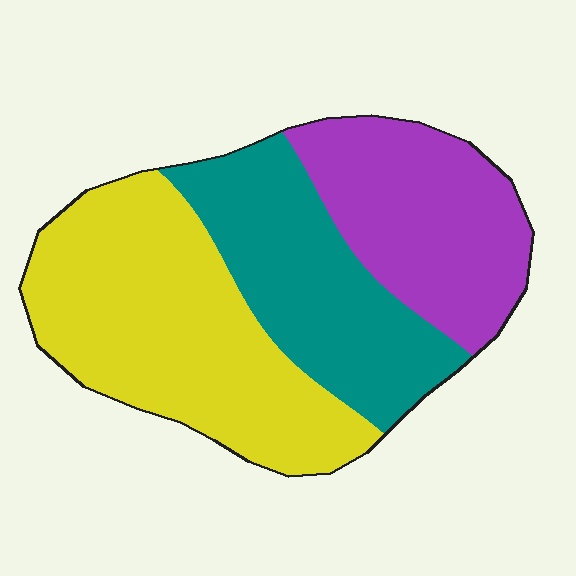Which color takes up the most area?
Yellow, at roughly 45%.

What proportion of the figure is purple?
Purple takes up about one quarter (1/4) of the figure.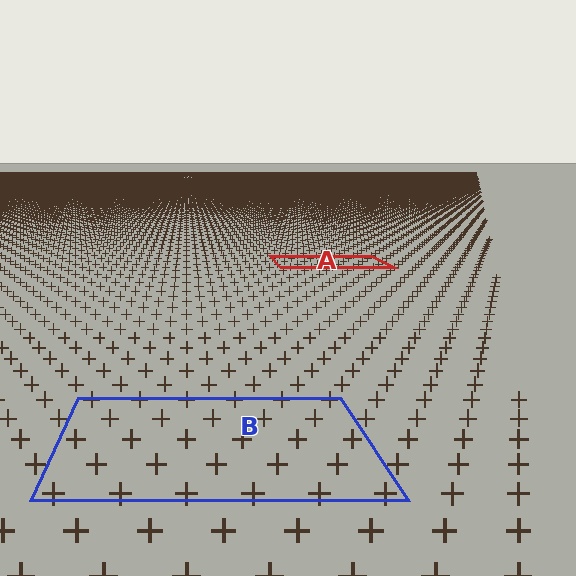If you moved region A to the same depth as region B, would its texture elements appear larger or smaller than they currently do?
They would appear larger. At a closer depth, the same texture elements are projected at a bigger on-screen size.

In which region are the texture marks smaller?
The texture marks are smaller in region A, because it is farther away.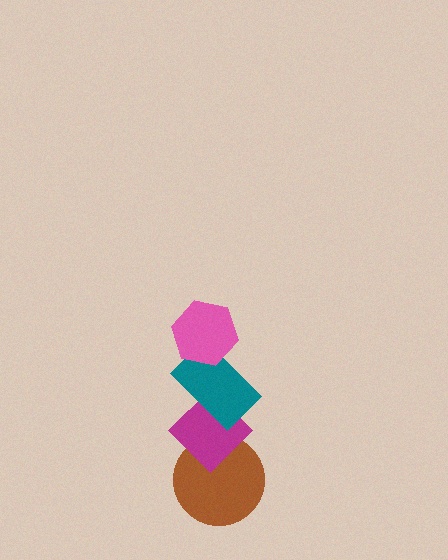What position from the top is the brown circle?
The brown circle is 4th from the top.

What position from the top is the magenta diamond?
The magenta diamond is 3rd from the top.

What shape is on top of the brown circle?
The magenta diamond is on top of the brown circle.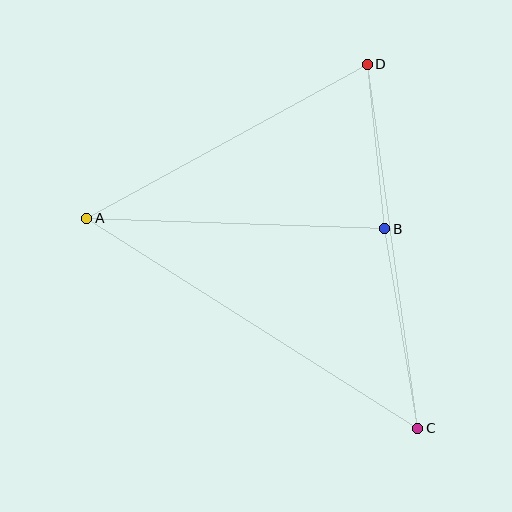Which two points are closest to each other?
Points B and D are closest to each other.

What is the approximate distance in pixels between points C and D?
The distance between C and D is approximately 367 pixels.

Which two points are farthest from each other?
Points A and C are farthest from each other.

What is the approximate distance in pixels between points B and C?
The distance between B and C is approximately 202 pixels.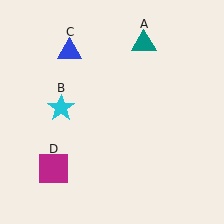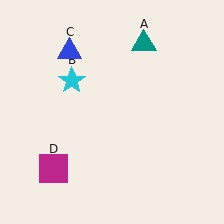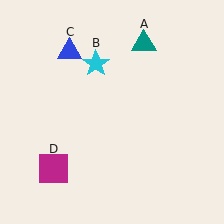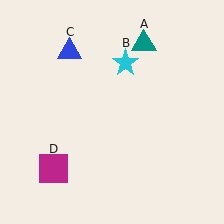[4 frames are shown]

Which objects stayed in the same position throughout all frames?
Teal triangle (object A) and blue triangle (object C) and magenta square (object D) remained stationary.